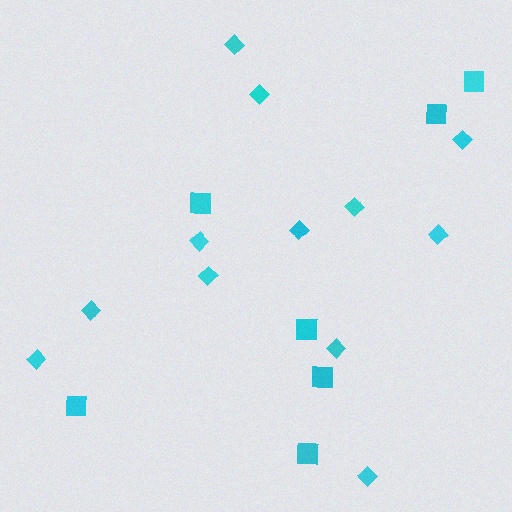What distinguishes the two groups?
There are 2 groups: one group of squares (7) and one group of diamonds (12).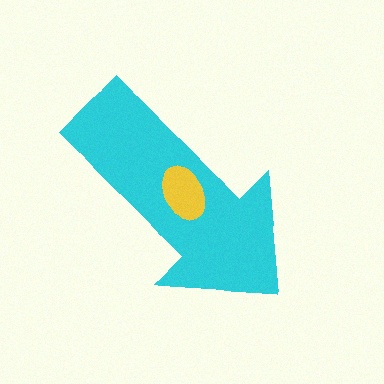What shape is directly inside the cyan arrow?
The yellow ellipse.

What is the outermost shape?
The cyan arrow.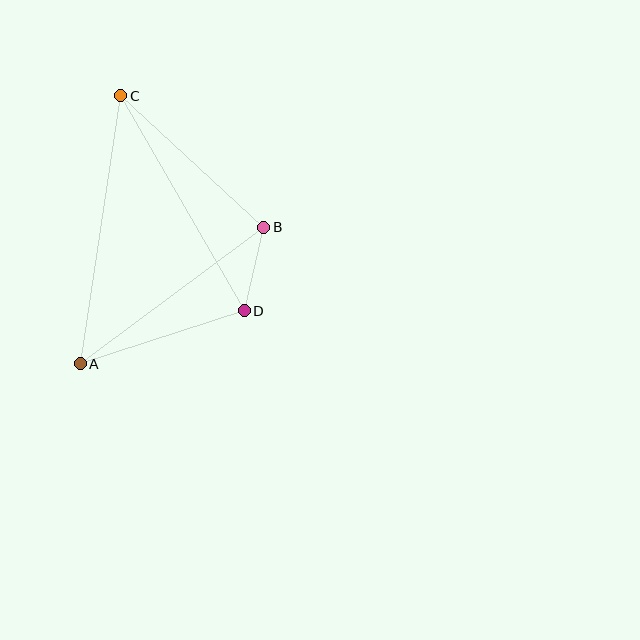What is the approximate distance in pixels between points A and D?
The distance between A and D is approximately 172 pixels.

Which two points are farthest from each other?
Points A and C are farthest from each other.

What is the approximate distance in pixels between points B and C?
The distance between B and C is approximately 194 pixels.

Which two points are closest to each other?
Points B and D are closest to each other.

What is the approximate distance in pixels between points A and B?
The distance between A and B is approximately 229 pixels.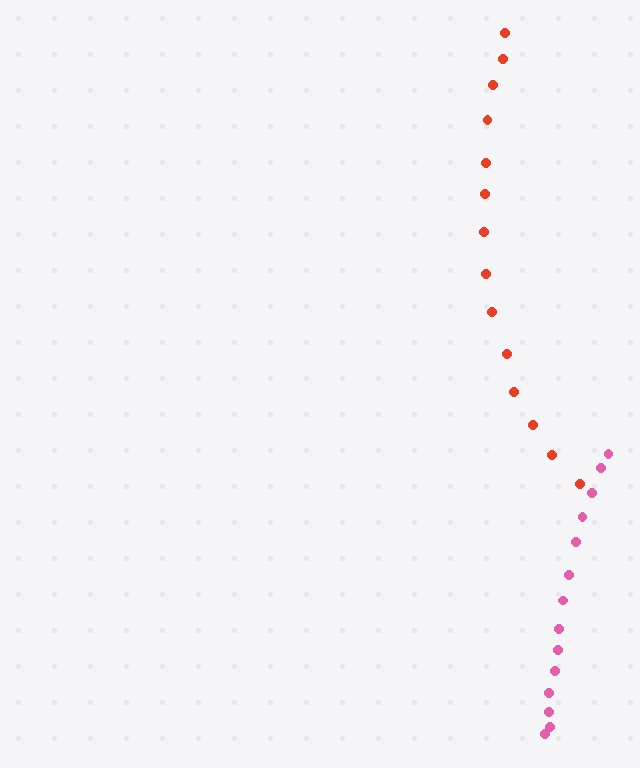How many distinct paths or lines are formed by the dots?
There are 2 distinct paths.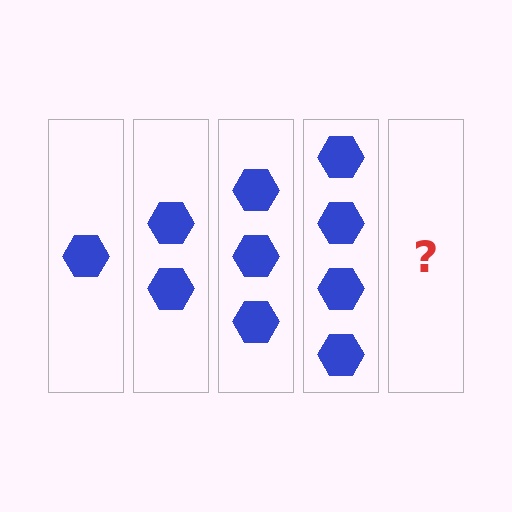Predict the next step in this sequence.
The next step is 5 hexagons.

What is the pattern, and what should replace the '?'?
The pattern is that each step adds one more hexagon. The '?' should be 5 hexagons.